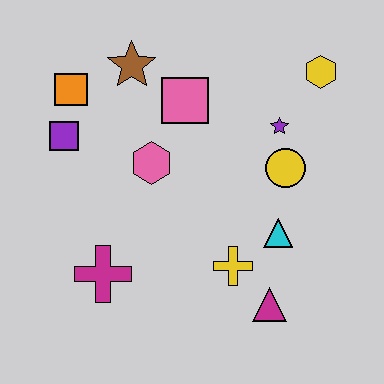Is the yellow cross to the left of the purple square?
No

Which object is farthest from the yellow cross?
The orange square is farthest from the yellow cross.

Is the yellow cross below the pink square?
Yes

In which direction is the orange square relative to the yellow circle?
The orange square is to the left of the yellow circle.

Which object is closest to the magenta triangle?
The yellow cross is closest to the magenta triangle.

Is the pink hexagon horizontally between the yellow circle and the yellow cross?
No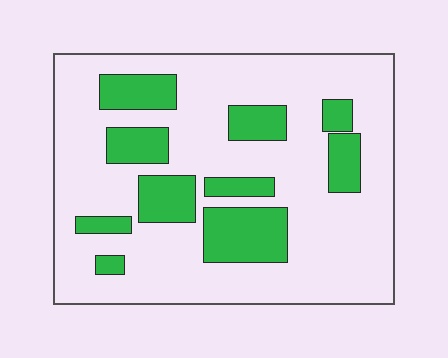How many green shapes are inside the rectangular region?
10.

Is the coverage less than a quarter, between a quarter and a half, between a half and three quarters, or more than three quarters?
Less than a quarter.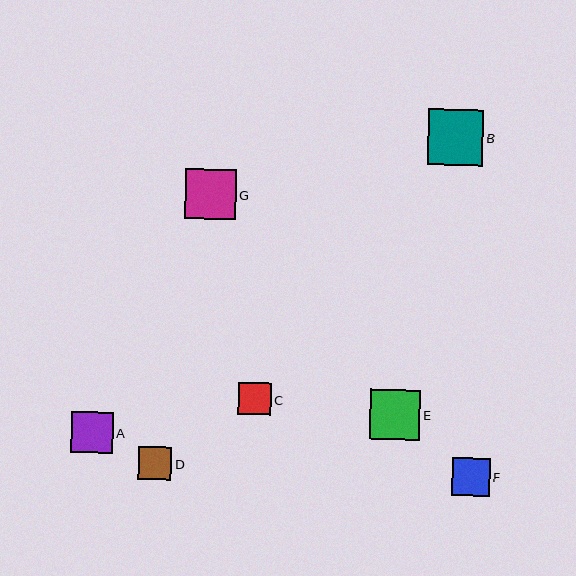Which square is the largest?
Square B is the largest with a size of approximately 55 pixels.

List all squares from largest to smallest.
From largest to smallest: B, E, G, A, F, D, C.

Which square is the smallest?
Square C is the smallest with a size of approximately 32 pixels.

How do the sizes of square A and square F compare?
Square A and square F are approximately the same size.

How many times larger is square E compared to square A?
Square E is approximately 1.2 times the size of square A.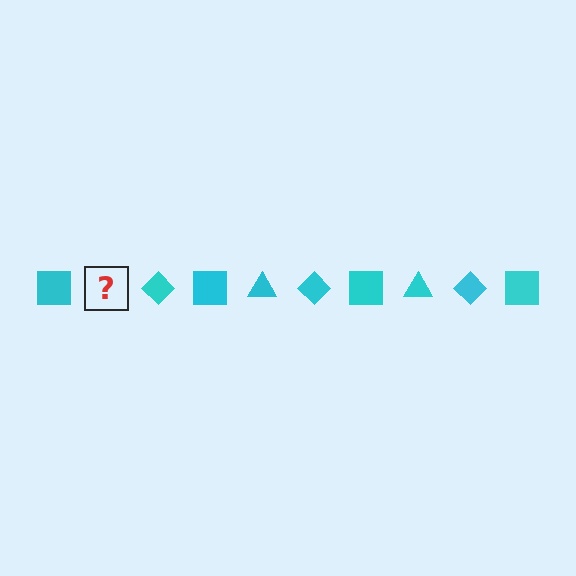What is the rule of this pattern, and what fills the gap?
The rule is that the pattern cycles through square, triangle, diamond shapes in cyan. The gap should be filled with a cyan triangle.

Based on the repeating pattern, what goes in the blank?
The blank should be a cyan triangle.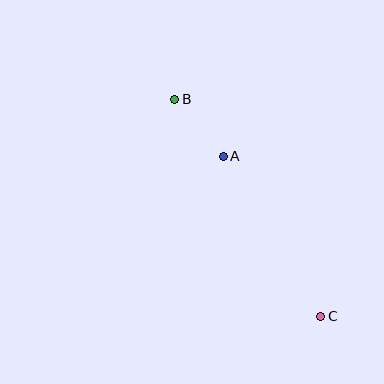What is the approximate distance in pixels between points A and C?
The distance between A and C is approximately 188 pixels.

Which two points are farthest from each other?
Points B and C are farthest from each other.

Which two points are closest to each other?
Points A and B are closest to each other.